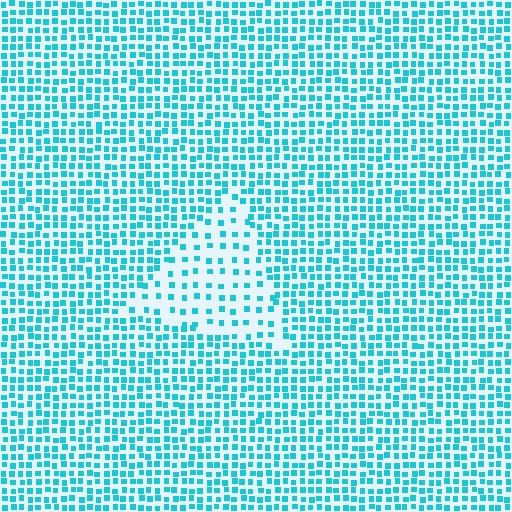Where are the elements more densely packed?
The elements are more densely packed outside the triangle boundary.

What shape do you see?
I see a triangle.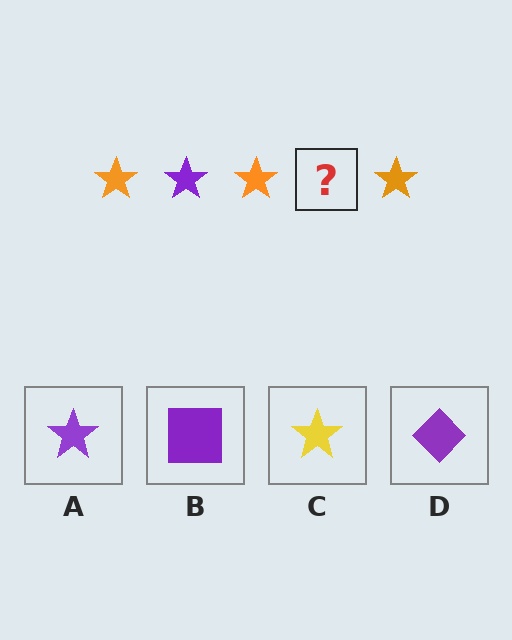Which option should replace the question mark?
Option A.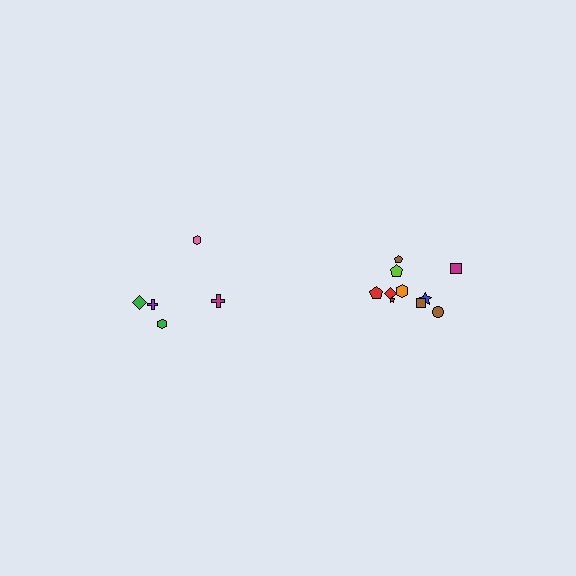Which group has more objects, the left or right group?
The right group.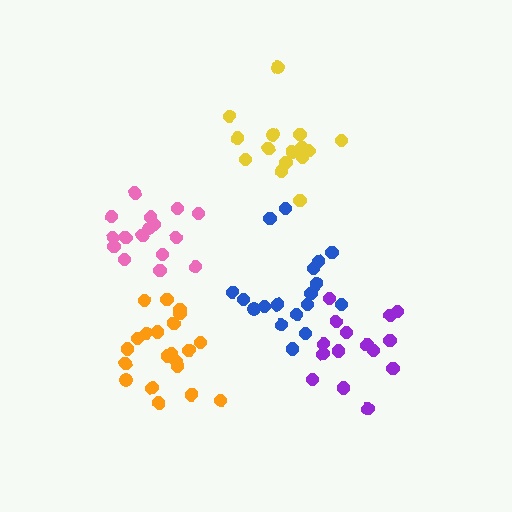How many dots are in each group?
Group 1: 15 dots, Group 2: 18 dots, Group 3: 21 dots, Group 4: 15 dots, Group 5: 16 dots (85 total).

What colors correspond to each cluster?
The clusters are colored: purple, blue, orange, yellow, pink.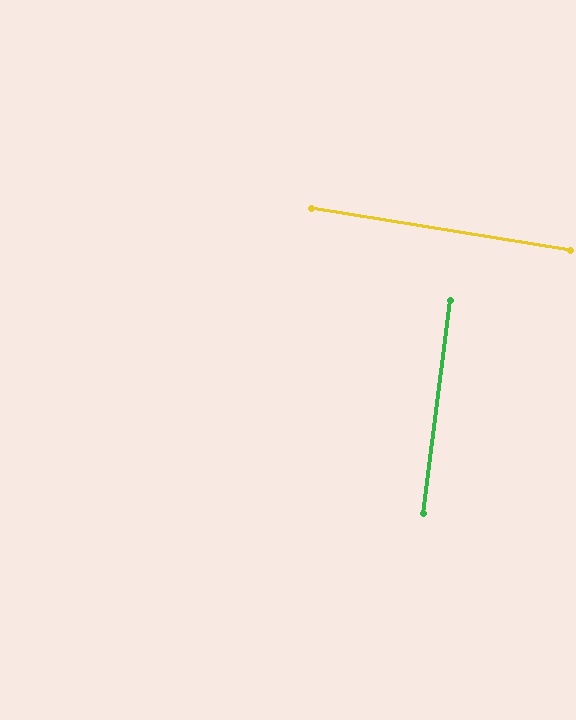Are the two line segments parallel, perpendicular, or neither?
Perpendicular — they meet at approximately 88°.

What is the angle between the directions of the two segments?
Approximately 88 degrees.